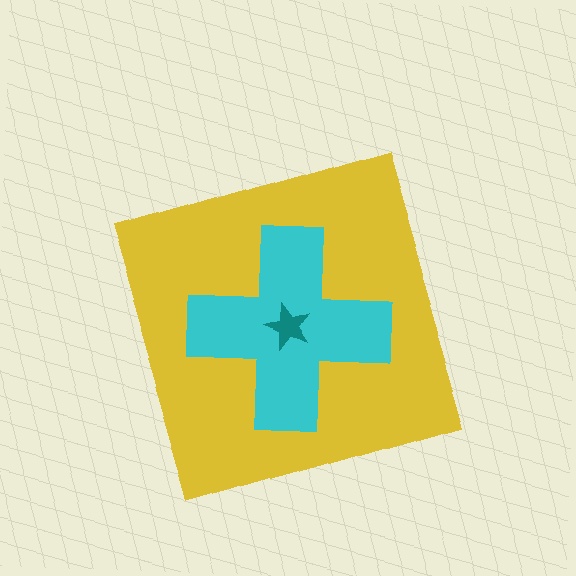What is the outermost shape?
The yellow diamond.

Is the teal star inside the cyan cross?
Yes.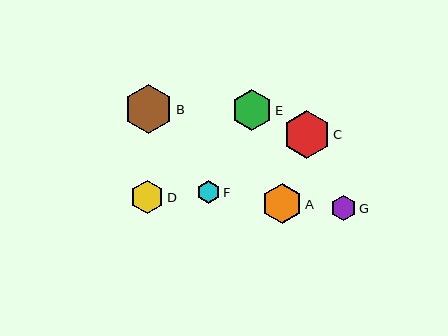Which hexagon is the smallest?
Hexagon F is the smallest with a size of approximately 23 pixels.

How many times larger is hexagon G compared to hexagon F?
Hexagon G is approximately 1.1 times the size of hexagon F.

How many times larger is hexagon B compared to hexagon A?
Hexagon B is approximately 1.2 times the size of hexagon A.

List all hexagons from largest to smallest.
From largest to smallest: B, C, E, A, D, G, F.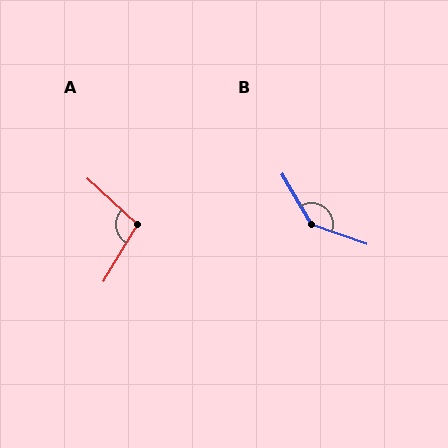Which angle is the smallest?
A, at approximately 102 degrees.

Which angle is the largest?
B, at approximately 140 degrees.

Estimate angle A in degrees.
Approximately 102 degrees.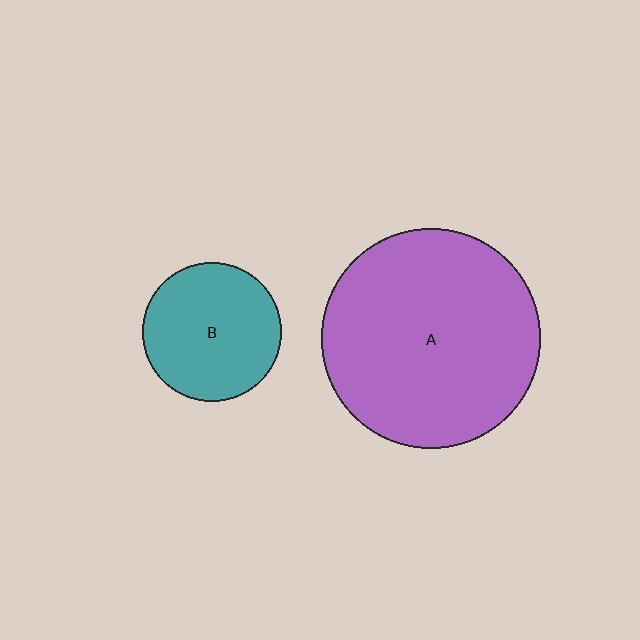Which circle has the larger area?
Circle A (purple).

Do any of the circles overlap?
No, none of the circles overlap.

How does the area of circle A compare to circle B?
Approximately 2.5 times.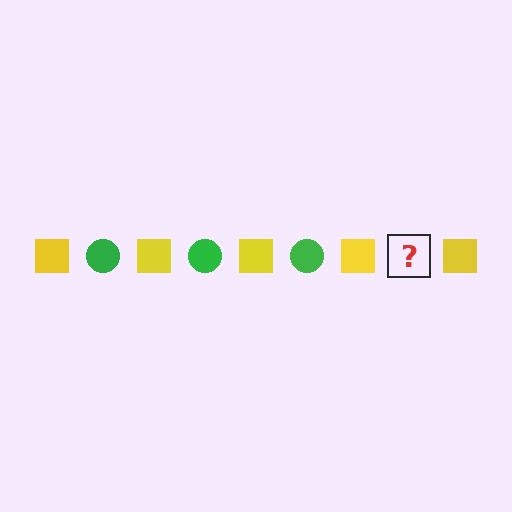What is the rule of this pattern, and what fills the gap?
The rule is that the pattern alternates between yellow square and green circle. The gap should be filled with a green circle.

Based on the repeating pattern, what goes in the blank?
The blank should be a green circle.